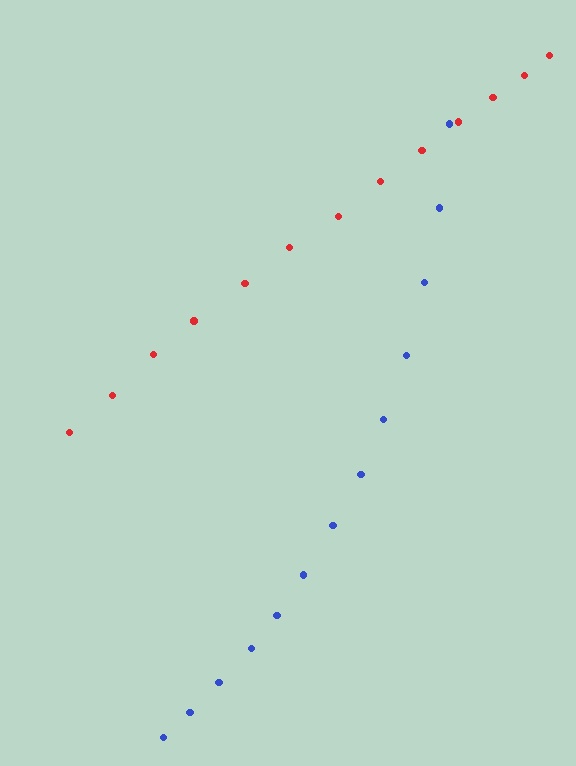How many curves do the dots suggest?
There are 2 distinct paths.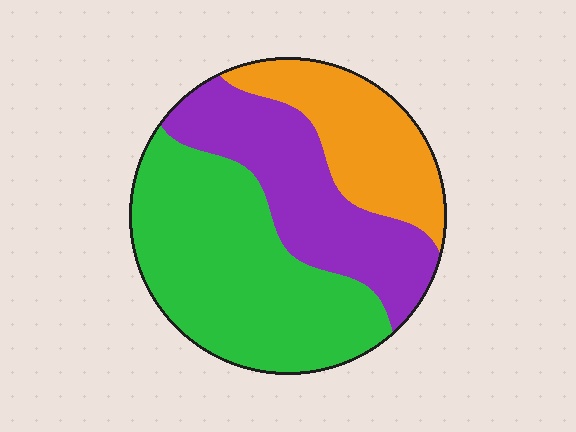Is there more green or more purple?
Green.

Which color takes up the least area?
Orange, at roughly 25%.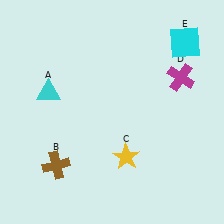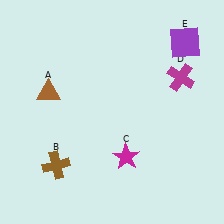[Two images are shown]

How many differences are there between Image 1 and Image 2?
There are 3 differences between the two images.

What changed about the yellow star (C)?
In Image 1, C is yellow. In Image 2, it changed to magenta.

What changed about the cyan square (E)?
In Image 1, E is cyan. In Image 2, it changed to purple.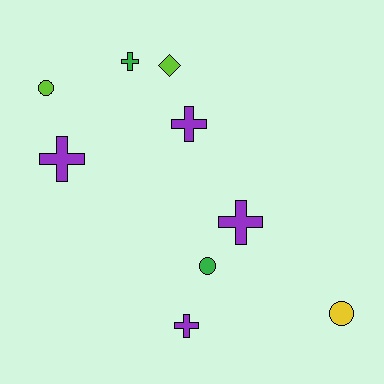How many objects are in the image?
There are 9 objects.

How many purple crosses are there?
There are 4 purple crosses.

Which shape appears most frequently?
Cross, with 5 objects.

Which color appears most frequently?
Purple, with 4 objects.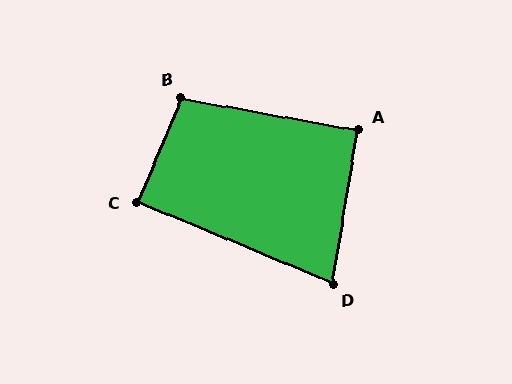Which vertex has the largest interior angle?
B, at approximately 103 degrees.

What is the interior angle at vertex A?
Approximately 91 degrees (approximately right).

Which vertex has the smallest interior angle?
D, at approximately 77 degrees.